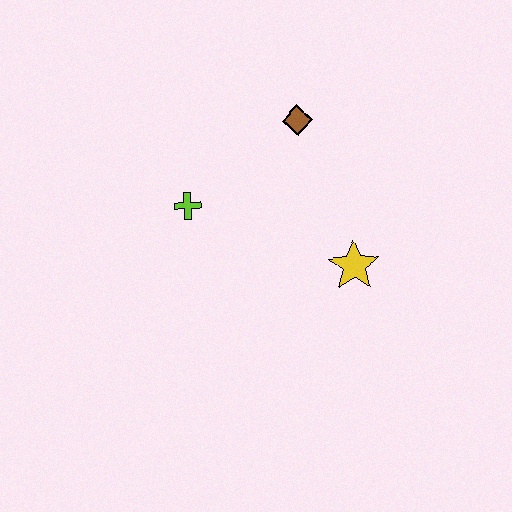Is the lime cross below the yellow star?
No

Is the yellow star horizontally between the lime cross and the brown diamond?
No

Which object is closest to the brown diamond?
The lime cross is closest to the brown diamond.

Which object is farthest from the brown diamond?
The yellow star is farthest from the brown diamond.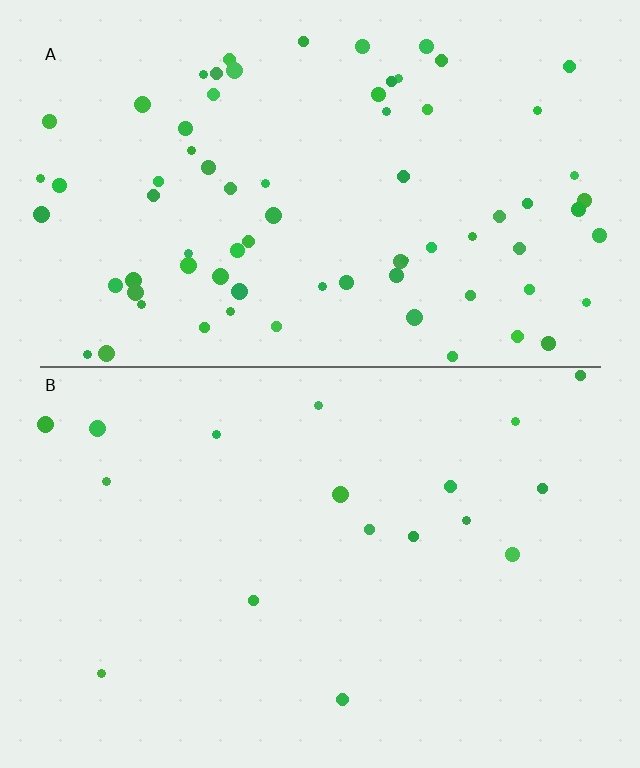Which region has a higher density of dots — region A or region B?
A (the top).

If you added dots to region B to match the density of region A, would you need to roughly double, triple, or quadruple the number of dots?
Approximately quadruple.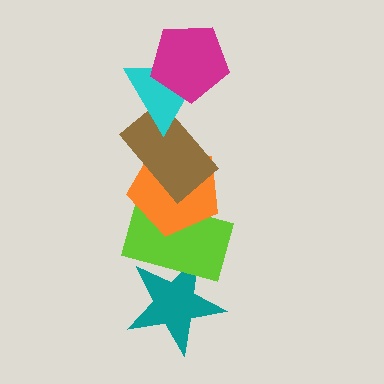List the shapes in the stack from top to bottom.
From top to bottom: the magenta pentagon, the cyan triangle, the brown rectangle, the orange pentagon, the lime rectangle, the teal star.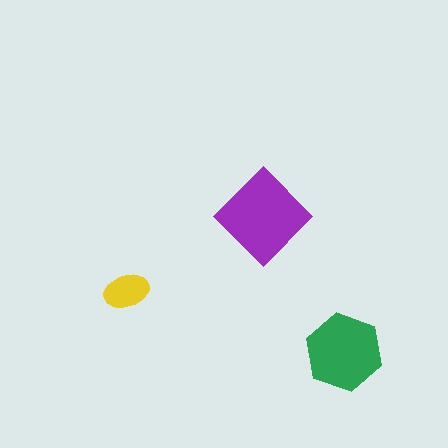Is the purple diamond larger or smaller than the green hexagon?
Larger.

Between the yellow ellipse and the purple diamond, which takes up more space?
The purple diamond.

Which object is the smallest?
The yellow ellipse.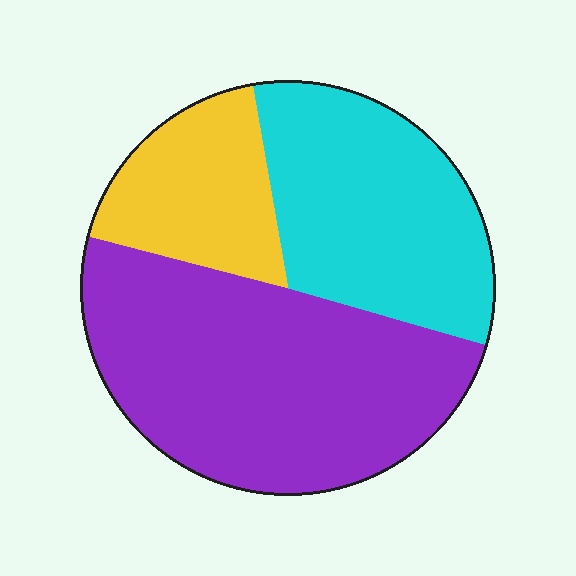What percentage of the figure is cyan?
Cyan covers around 30% of the figure.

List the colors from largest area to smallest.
From largest to smallest: purple, cyan, yellow.